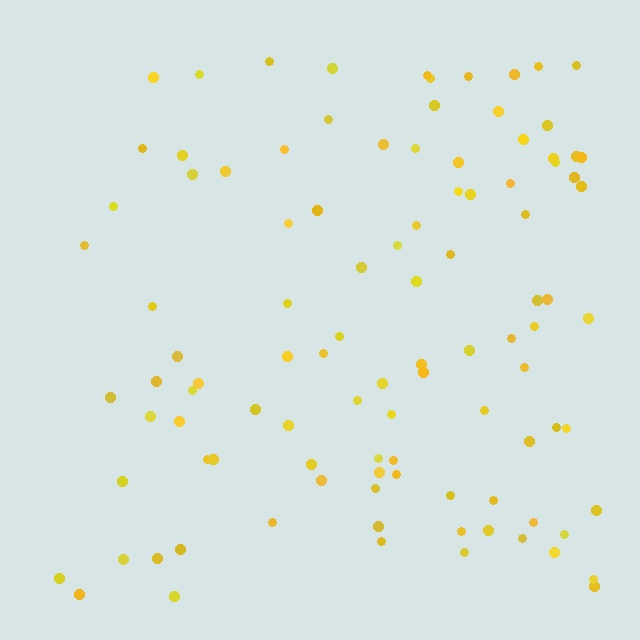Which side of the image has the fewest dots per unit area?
The left.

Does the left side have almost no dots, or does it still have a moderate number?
Still a moderate number, just noticeably fewer than the right.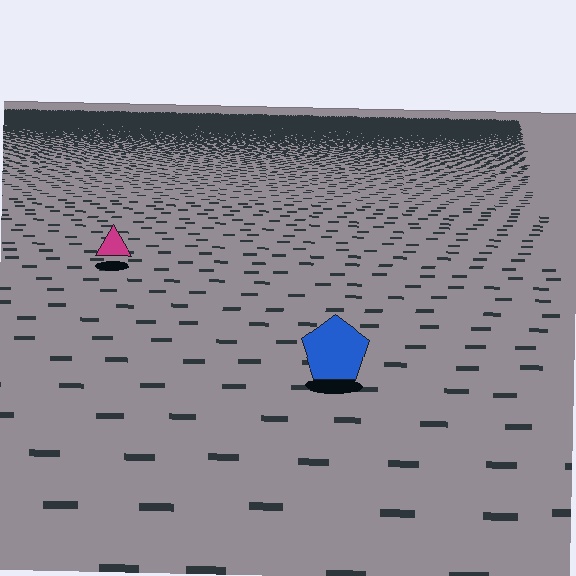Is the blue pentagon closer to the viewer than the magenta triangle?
Yes. The blue pentagon is closer — you can tell from the texture gradient: the ground texture is coarser near it.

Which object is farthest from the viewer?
The magenta triangle is farthest from the viewer. It appears smaller and the ground texture around it is denser.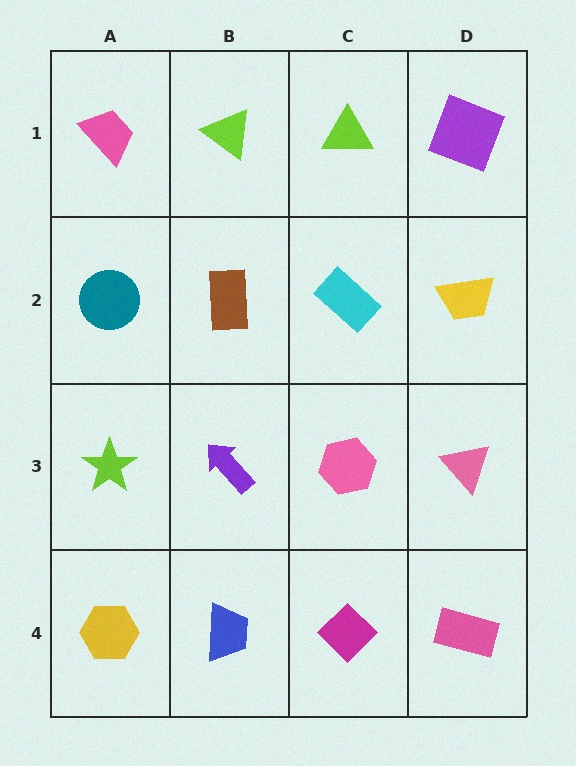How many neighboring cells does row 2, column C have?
4.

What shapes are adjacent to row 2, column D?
A purple square (row 1, column D), a pink triangle (row 3, column D), a cyan rectangle (row 2, column C).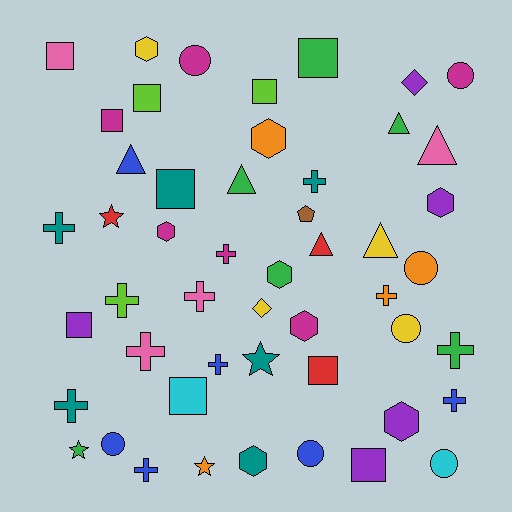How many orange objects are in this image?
There are 4 orange objects.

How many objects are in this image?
There are 50 objects.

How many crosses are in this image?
There are 12 crosses.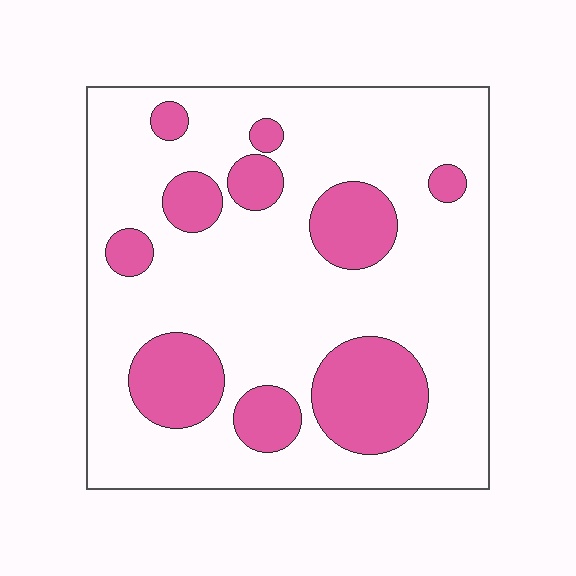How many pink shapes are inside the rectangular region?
10.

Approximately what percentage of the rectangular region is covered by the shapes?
Approximately 25%.